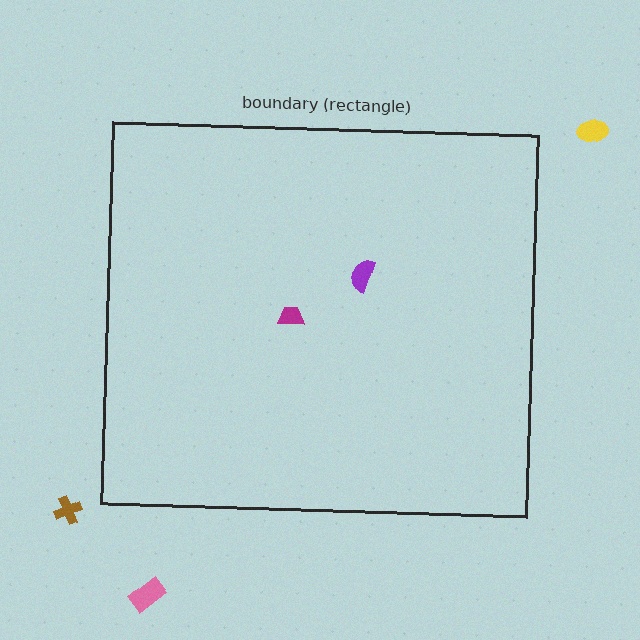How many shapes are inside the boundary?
2 inside, 3 outside.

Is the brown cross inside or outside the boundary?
Outside.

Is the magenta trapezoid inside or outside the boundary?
Inside.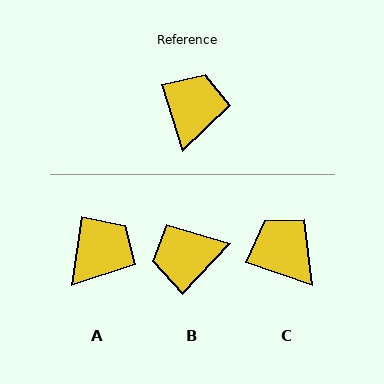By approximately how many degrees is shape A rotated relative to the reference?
Approximately 26 degrees clockwise.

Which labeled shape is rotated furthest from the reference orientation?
B, about 119 degrees away.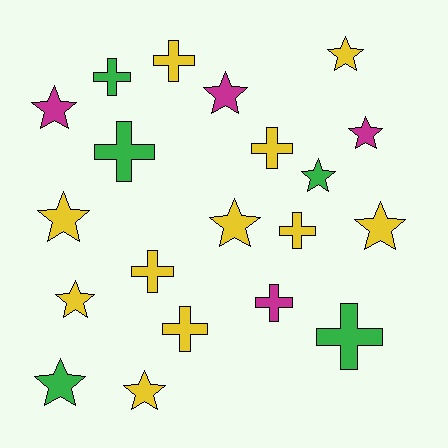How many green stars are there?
There are 2 green stars.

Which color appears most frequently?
Yellow, with 11 objects.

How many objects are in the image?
There are 20 objects.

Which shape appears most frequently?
Star, with 11 objects.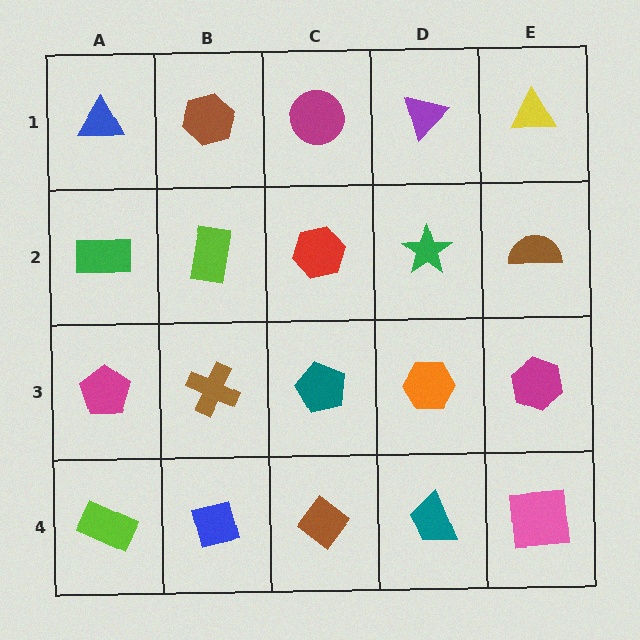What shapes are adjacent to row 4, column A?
A magenta pentagon (row 3, column A), a blue square (row 4, column B).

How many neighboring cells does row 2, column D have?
4.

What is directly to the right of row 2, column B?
A red hexagon.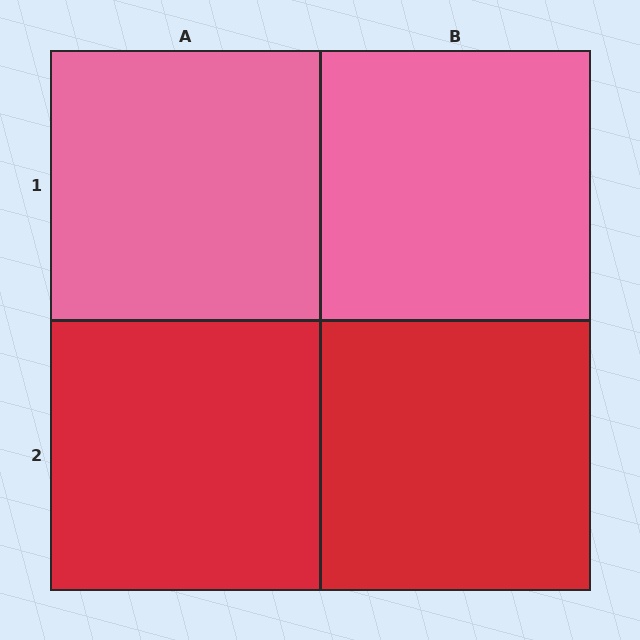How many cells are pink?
2 cells are pink.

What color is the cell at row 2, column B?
Red.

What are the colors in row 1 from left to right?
Pink, pink.